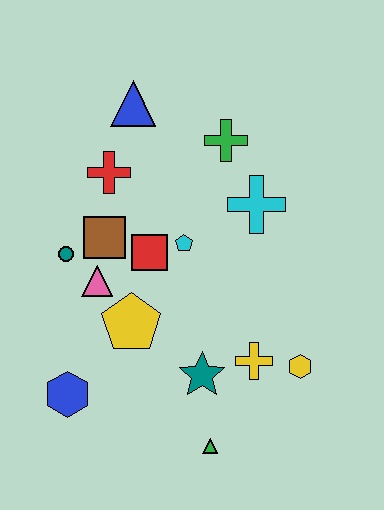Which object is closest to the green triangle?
The teal star is closest to the green triangle.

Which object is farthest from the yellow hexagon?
The blue triangle is farthest from the yellow hexagon.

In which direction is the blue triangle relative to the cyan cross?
The blue triangle is to the left of the cyan cross.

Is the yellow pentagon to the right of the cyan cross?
No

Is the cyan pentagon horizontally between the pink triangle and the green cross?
Yes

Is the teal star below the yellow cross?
Yes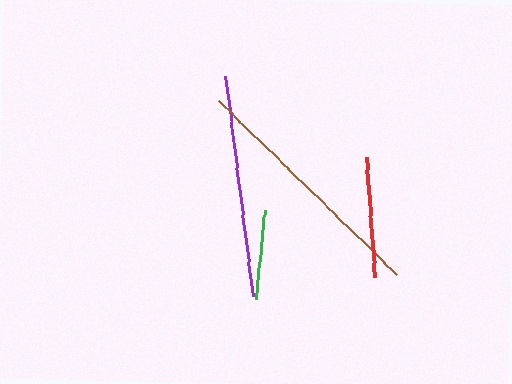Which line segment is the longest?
The brown line is the longest at approximately 250 pixels.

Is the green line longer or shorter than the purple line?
The purple line is longer than the green line.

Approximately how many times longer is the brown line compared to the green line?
The brown line is approximately 2.8 times the length of the green line.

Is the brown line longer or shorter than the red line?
The brown line is longer than the red line.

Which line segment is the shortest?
The green line is the shortest at approximately 89 pixels.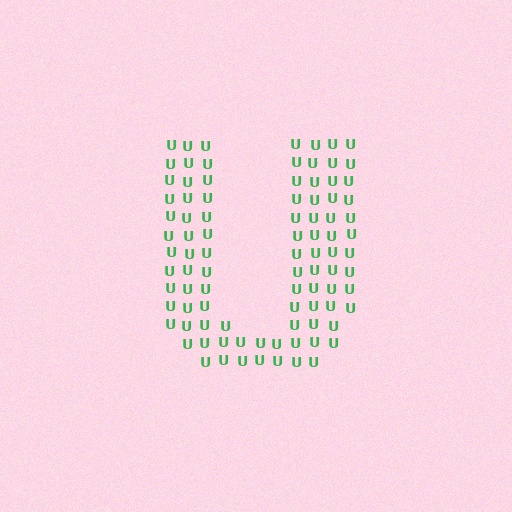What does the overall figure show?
The overall figure shows the letter U.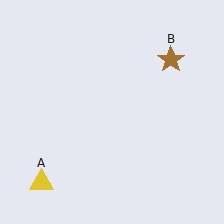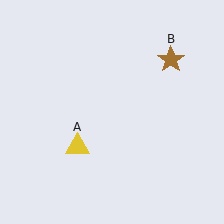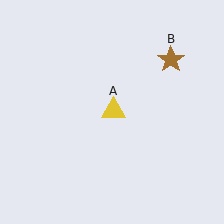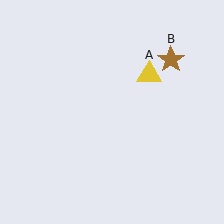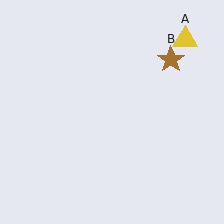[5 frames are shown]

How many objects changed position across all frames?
1 object changed position: yellow triangle (object A).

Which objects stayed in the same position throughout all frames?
Brown star (object B) remained stationary.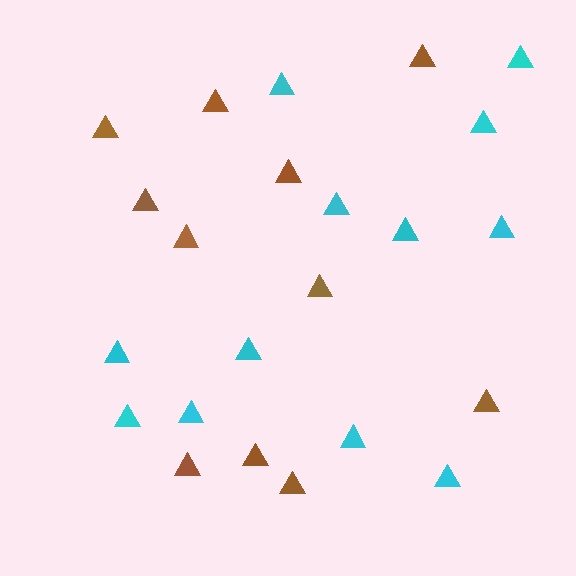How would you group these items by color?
There are 2 groups: one group of cyan triangles (12) and one group of brown triangles (11).